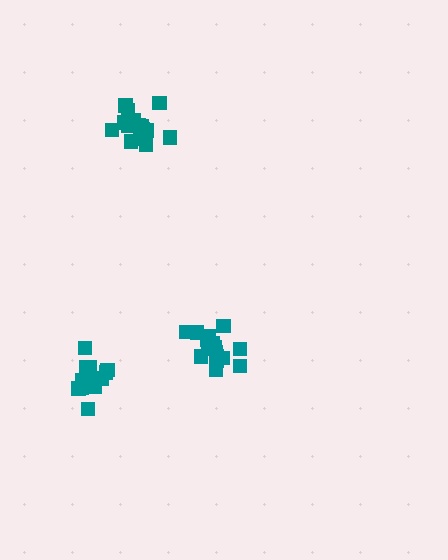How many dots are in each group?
Group 1: 17 dots, Group 2: 16 dots, Group 3: 13 dots (46 total).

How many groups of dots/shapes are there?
There are 3 groups.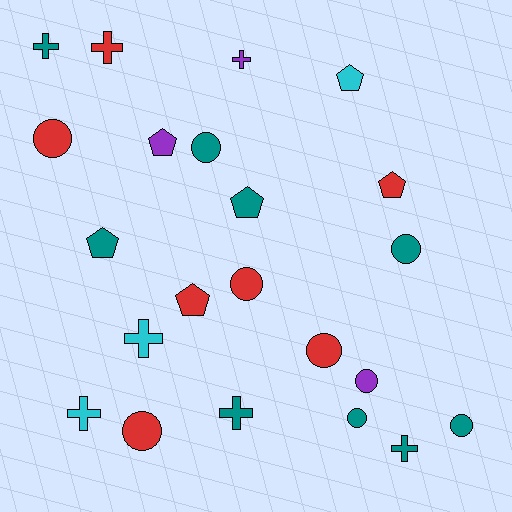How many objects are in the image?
There are 22 objects.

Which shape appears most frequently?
Circle, with 9 objects.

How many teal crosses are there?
There are 3 teal crosses.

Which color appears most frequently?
Teal, with 9 objects.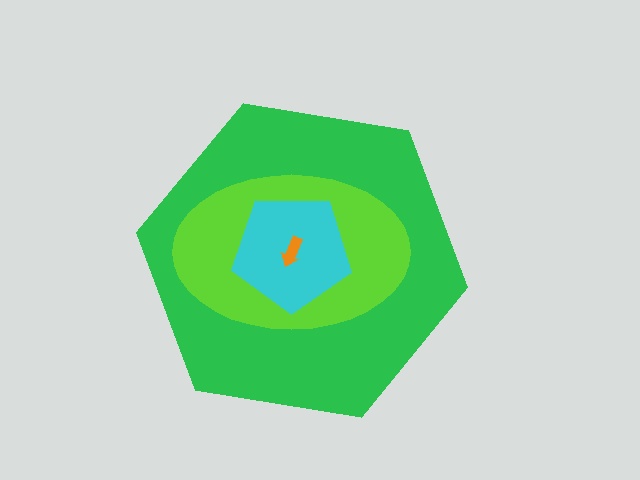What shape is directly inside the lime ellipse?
The cyan pentagon.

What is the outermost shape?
The green hexagon.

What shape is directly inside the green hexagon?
The lime ellipse.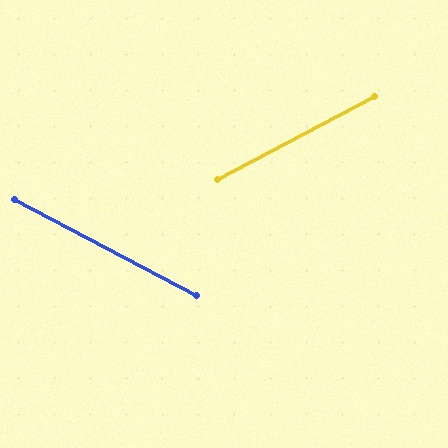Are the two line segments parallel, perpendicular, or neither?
Neither parallel nor perpendicular — they differ by about 56°.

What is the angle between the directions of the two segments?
Approximately 56 degrees.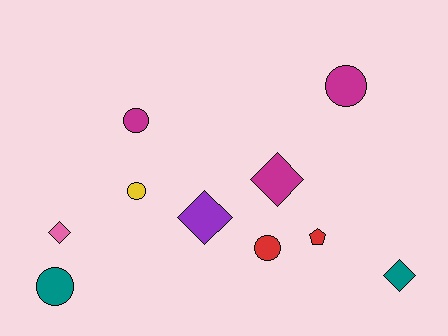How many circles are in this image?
There are 5 circles.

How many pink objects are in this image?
There is 1 pink object.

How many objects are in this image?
There are 10 objects.